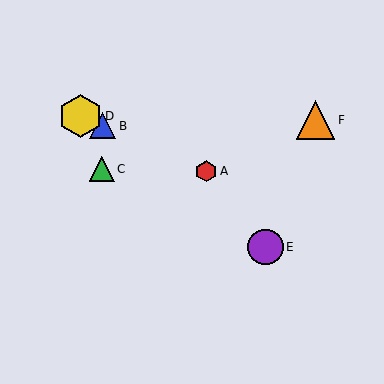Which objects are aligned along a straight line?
Objects A, B, D are aligned along a straight line.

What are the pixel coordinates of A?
Object A is at (206, 171).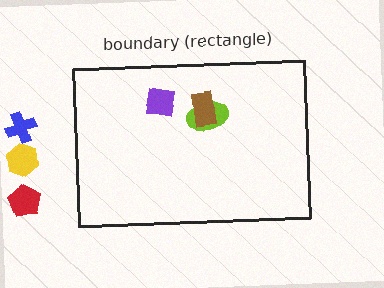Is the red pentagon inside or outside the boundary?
Outside.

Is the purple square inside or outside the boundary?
Inside.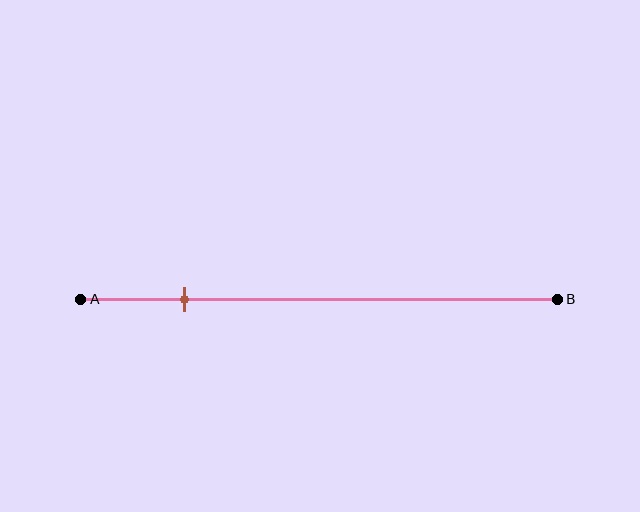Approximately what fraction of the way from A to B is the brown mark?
The brown mark is approximately 20% of the way from A to B.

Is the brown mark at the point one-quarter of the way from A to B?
No, the mark is at about 20% from A, not at the 25% one-quarter point.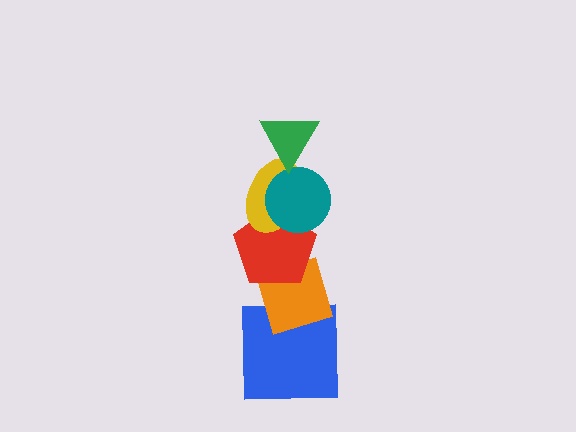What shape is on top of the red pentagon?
The yellow ellipse is on top of the red pentagon.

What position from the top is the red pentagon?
The red pentagon is 4th from the top.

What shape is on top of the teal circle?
The green triangle is on top of the teal circle.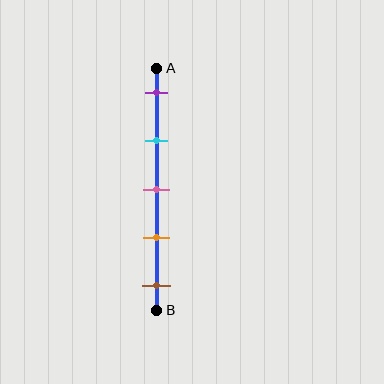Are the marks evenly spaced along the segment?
Yes, the marks are approximately evenly spaced.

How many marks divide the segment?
There are 5 marks dividing the segment.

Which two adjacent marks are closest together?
The pink and orange marks are the closest adjacent pair.